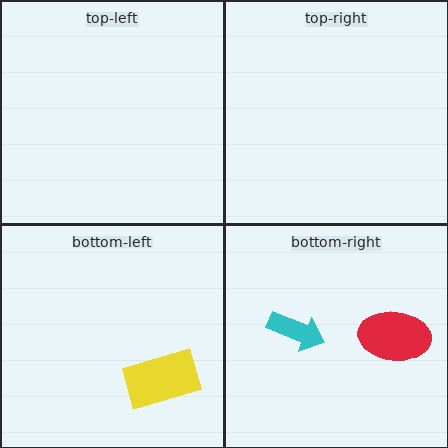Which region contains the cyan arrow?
The bottom-right region.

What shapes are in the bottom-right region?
The cyan arrow, the red ellipse.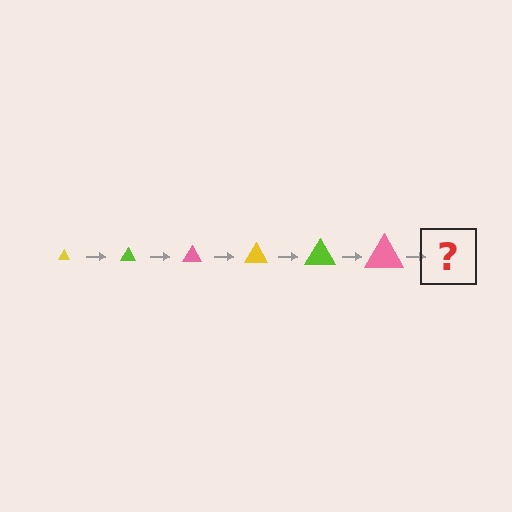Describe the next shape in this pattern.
It should be a yellow triangle, larger than the previous one.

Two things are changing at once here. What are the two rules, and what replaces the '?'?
The two rules are that the triangle grows larger each step and the color cycles through yellow, lime, and pink. The '?' should be a yellow triangle, larger than the previous one.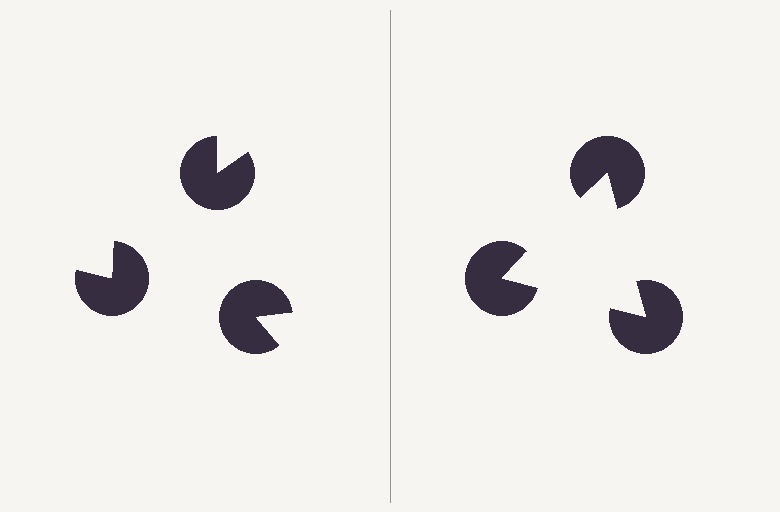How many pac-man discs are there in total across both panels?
6 — 3 on each side.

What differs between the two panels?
The pac-man discs are positioned identically on both sides; only the wedge orientations differ. On the right they align to a triangle; on the left they are misaligned.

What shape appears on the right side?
An illusory triangle.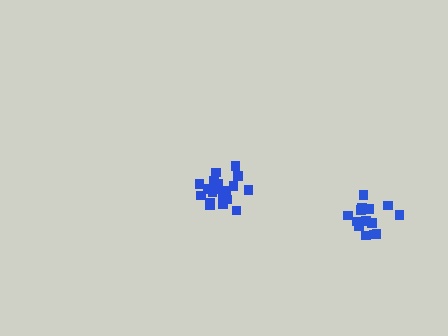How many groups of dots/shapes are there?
There are 2 groups.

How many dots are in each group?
Group 1: 15 dots, Group 2: 20 dots (35 total).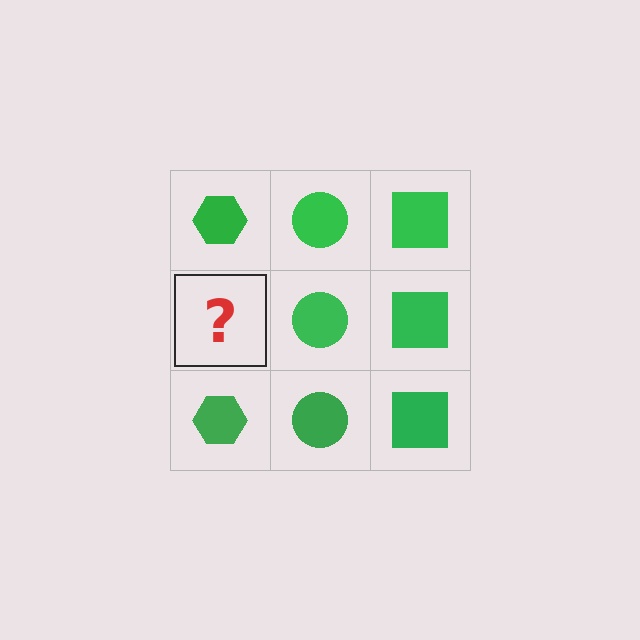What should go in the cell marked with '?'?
The missing cell should contain a green hexagon.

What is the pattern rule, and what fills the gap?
The rule is that each column has a consistent shape. The gap should be filled with a green hexagon.